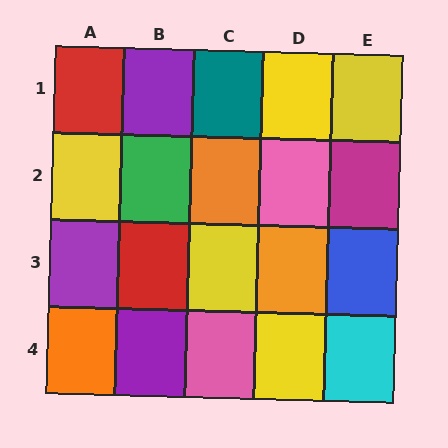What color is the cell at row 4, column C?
Pink.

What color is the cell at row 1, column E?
Yellow.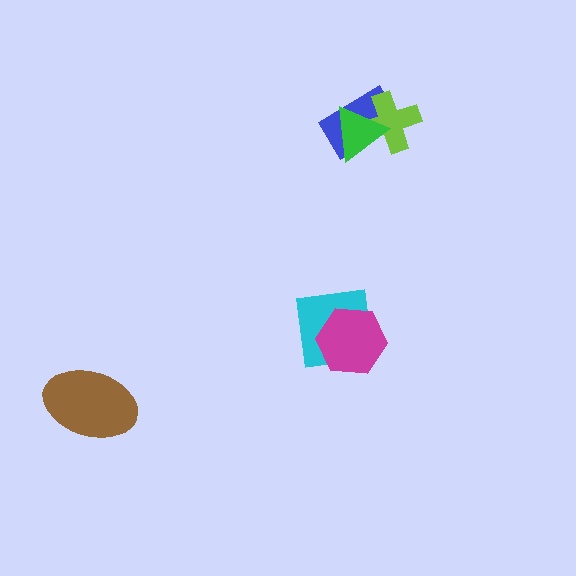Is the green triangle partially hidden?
No, no other shape covers it.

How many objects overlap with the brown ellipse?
0 objects overlap with the brown ellipse.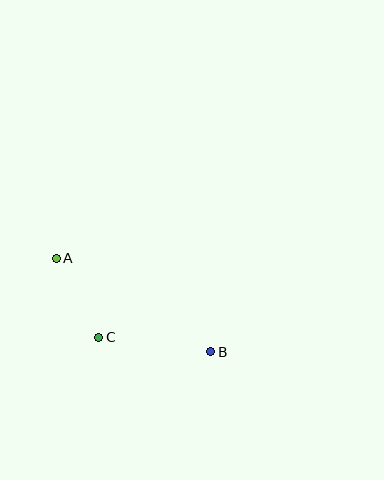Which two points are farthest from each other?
Points A and B are farthest from each other.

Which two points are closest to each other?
Points A and C are closest to each other.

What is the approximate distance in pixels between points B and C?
The distance between B and C is approximately 113 pixels.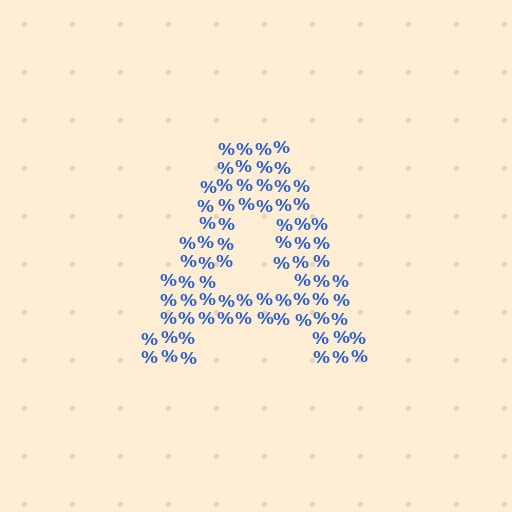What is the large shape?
The large shape is the letter A.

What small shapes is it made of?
It is made of small percent signs.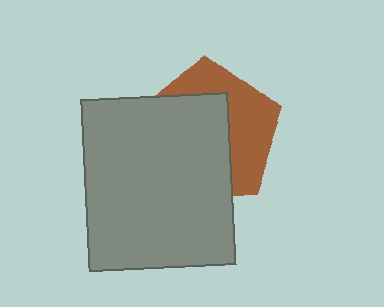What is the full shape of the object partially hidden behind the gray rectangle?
The partially hidden object is a brown pentagon.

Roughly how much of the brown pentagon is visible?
A small part of it is visible (roughly 41%).